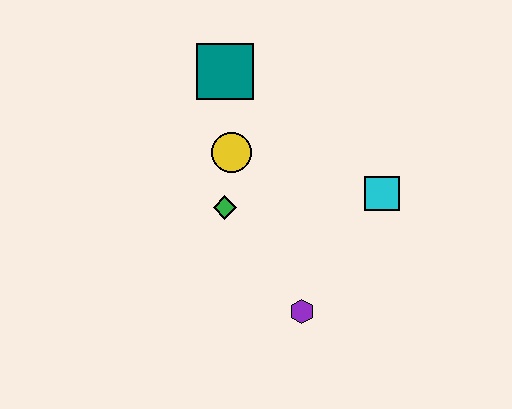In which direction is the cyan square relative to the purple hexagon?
The cyan square is above the purple hexagon.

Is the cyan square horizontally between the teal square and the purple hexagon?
No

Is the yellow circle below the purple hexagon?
No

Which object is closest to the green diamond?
The yellow circle is closest to the green diamond.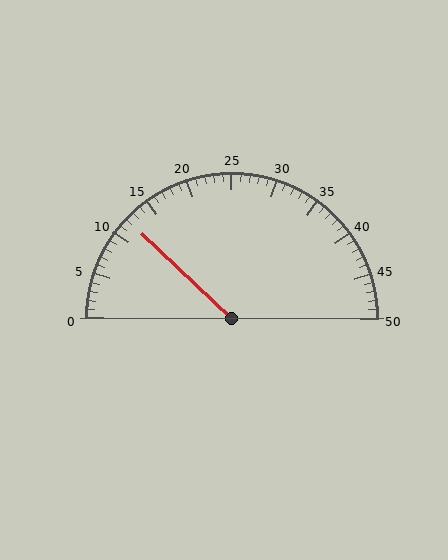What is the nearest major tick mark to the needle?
The nearest major tick mark is 10.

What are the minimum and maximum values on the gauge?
The gauge ranges from 0 to 50.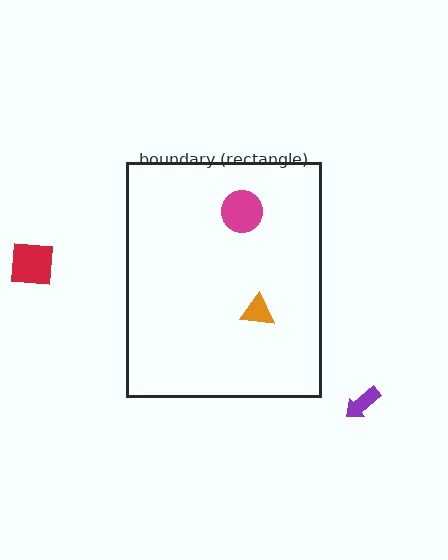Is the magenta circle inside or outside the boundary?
Inside.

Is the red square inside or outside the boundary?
Outside.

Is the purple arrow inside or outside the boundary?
Outside.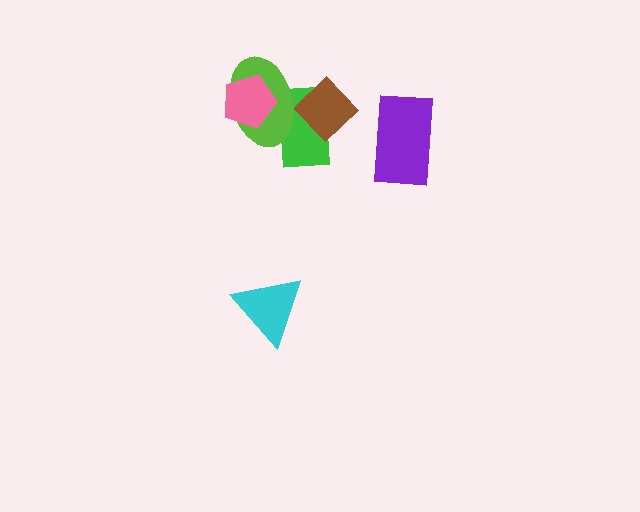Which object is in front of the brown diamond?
The lime ellipse is in front of the brown diamond.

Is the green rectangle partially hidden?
Yes, it is partially covered by another shape.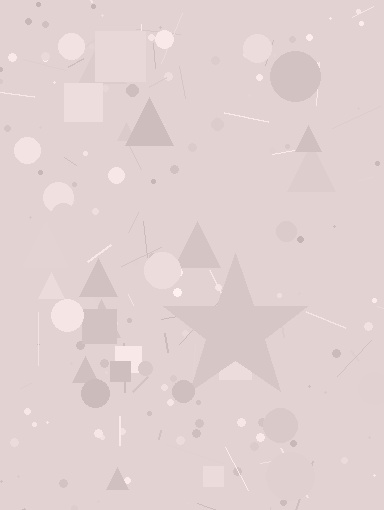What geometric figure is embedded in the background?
A star is embedded in the background.